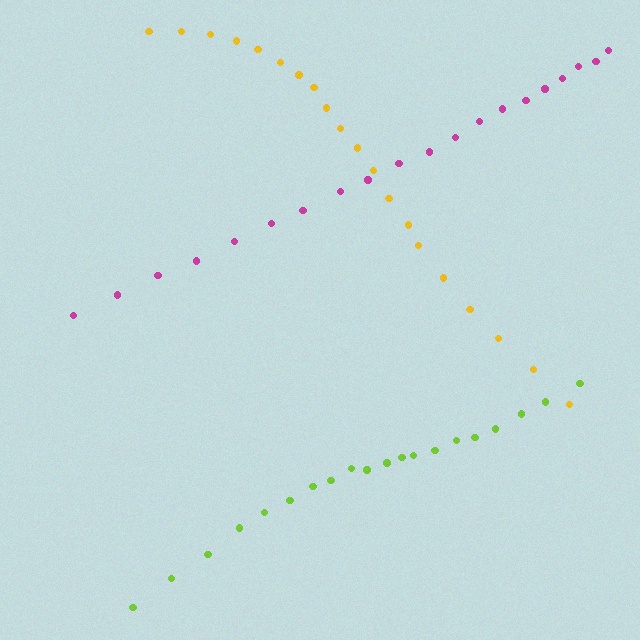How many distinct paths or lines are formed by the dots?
There are 3 distinct paths.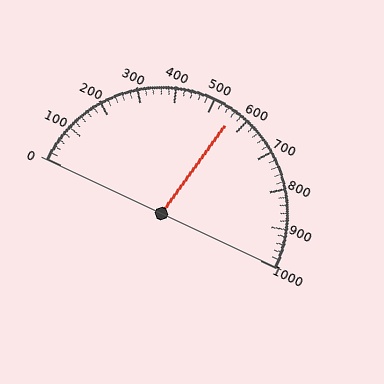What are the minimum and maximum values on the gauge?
The gauge ranges from 0 to 1000.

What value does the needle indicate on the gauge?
The needle indicates approximately 560.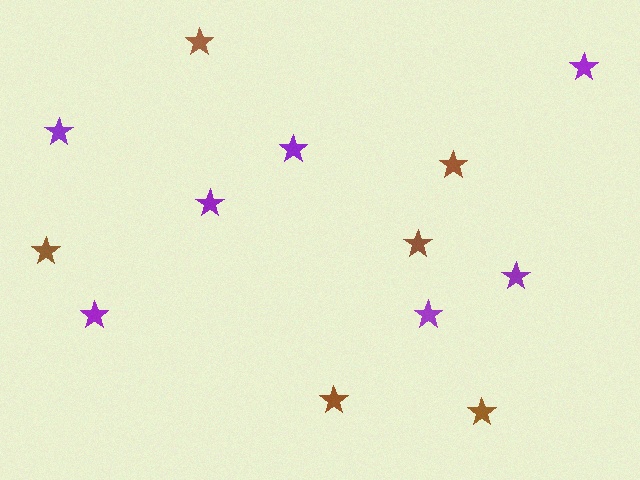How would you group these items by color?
There are 2 groups: one group of purple stars (7) and one group of brown stars (6).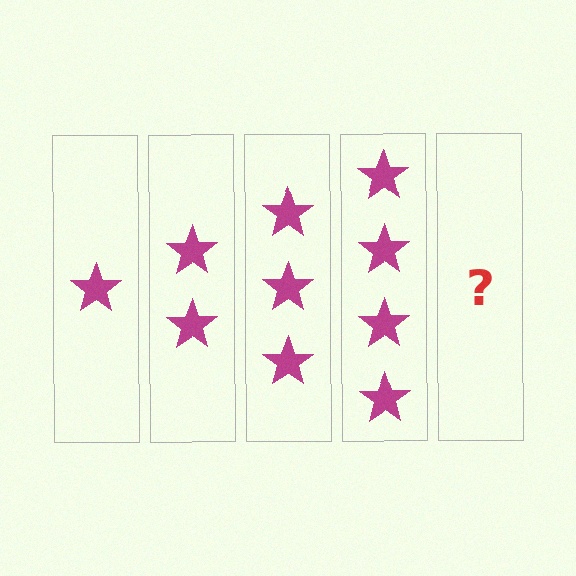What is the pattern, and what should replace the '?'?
The pattern is that each step adds one more star. The '?' should be 5 stars.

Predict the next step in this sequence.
The next step is 5 stars.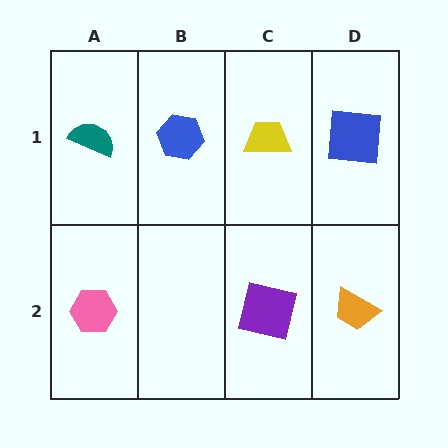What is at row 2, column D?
An orange trapezoid.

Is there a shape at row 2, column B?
No, that cell is empty.